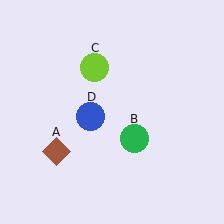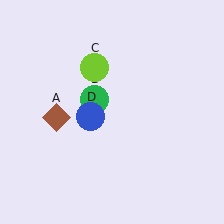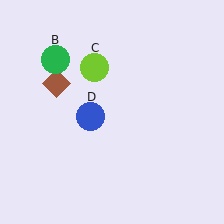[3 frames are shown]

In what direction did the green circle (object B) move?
The green circle (object B) moved up and to the left.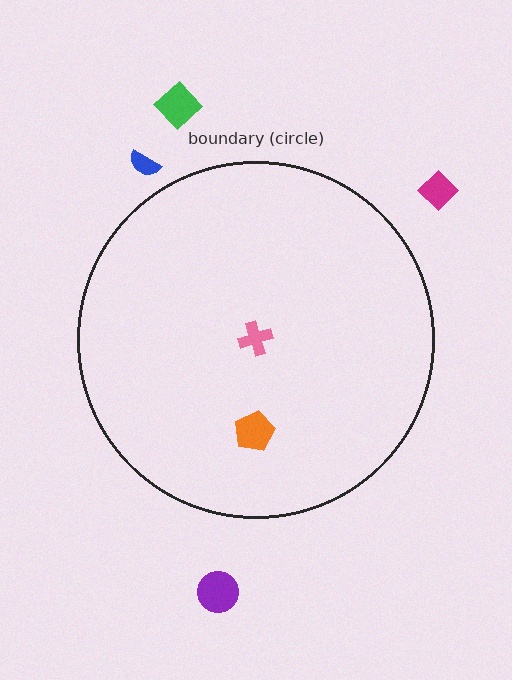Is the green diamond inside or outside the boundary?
Outside.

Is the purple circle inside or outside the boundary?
Outside.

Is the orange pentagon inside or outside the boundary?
Inside.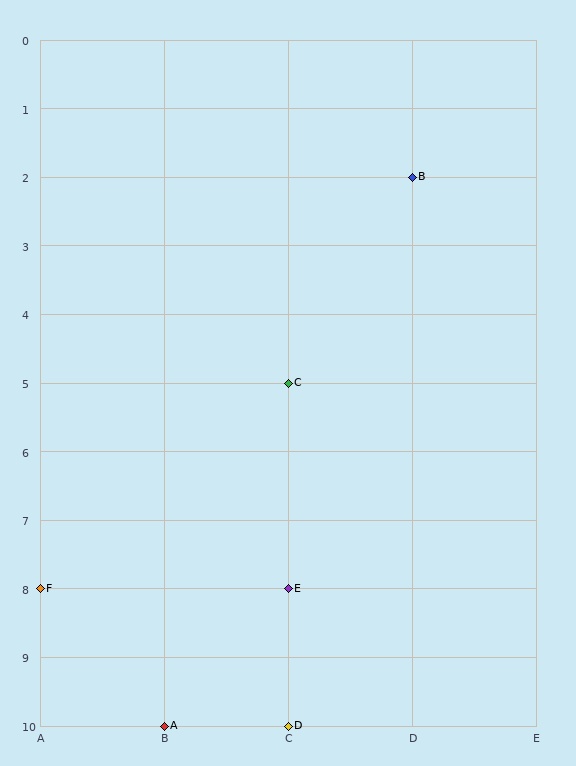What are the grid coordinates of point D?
Point D is at grid coordinates (C, 10).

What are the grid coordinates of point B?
Point B is at grid coordinates (D, 2).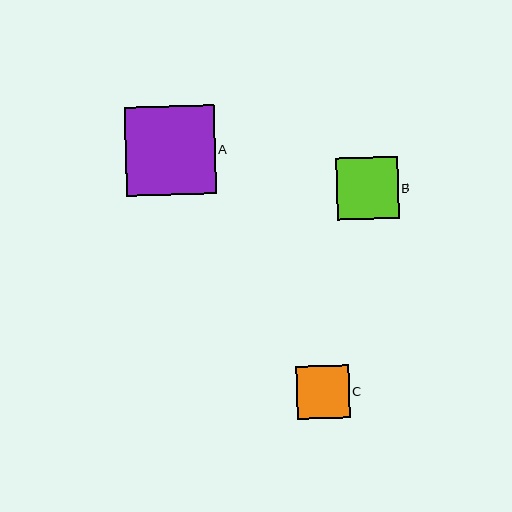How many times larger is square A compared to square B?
Square A is approximately 1.5 times the size of square B.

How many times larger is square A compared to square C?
Square A is approximately 1.7 times the size of square C.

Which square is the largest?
Square A is the largest with a size of approximately 90 pixels.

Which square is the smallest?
Square C is the smallest with a size of approximately 53 pixels.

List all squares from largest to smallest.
From largest to smallest: A, B, C.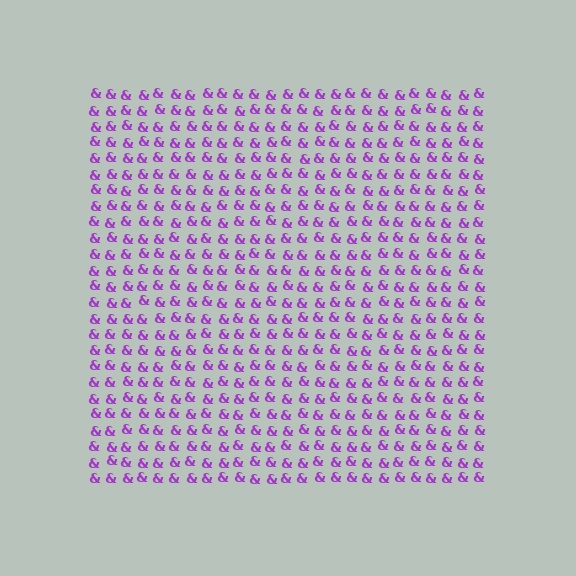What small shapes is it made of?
It is made of small ampersands.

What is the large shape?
The large shape is a square.